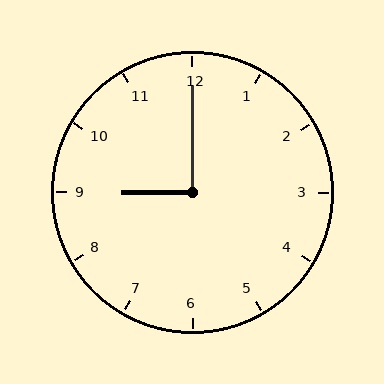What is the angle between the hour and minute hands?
Approximately 90 degrees.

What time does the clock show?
9:00.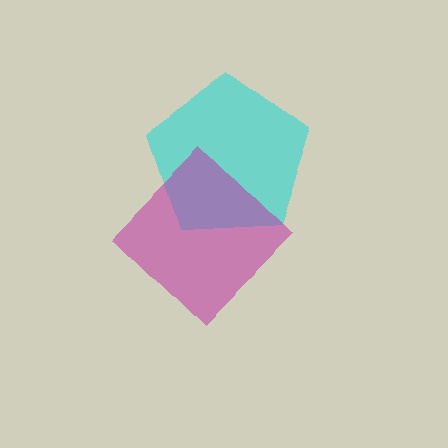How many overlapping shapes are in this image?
There are 2 overlapping shapes in the image.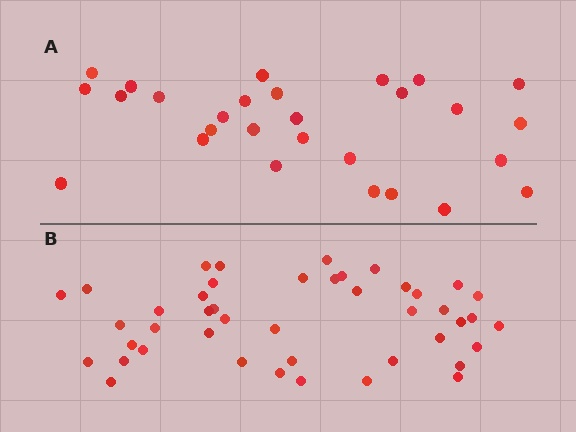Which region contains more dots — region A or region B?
Region B (the bottom region) has more dots.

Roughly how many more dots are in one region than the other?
Region B has approximately 15 more dots than region A.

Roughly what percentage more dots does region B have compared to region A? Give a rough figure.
About 55% more.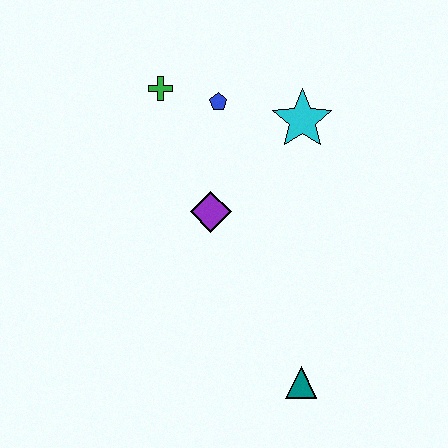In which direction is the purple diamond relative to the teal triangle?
The purple diamond is above the teal triangle.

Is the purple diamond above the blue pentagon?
No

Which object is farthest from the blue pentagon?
The teal triangle is farthest from the blue pentagon.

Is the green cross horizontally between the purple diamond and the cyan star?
No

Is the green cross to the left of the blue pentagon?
Yes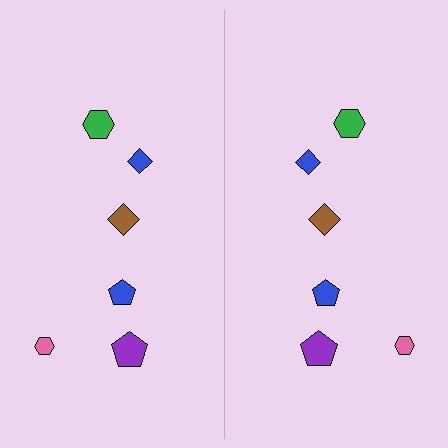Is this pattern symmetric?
Yes, this pattern has bilateral (reflection) symmetry.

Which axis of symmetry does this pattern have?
The pattern has a vertical axis of symmetry running through the center of the image.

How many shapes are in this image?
There are 12 shapes in this image.